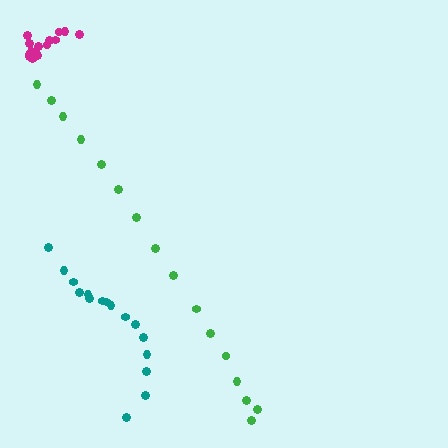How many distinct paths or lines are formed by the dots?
There are 3 distinct paths.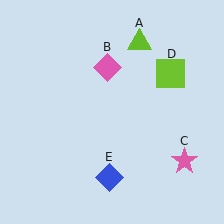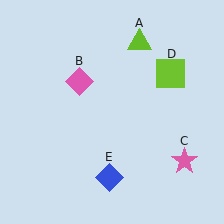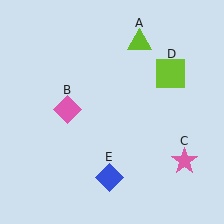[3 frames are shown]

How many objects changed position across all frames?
1 object changed position: pink diamond (object B).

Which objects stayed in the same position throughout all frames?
Lime triangle (object A) and pink star (object C) and lime square (object D) and blue diamond (object E) remained stationary.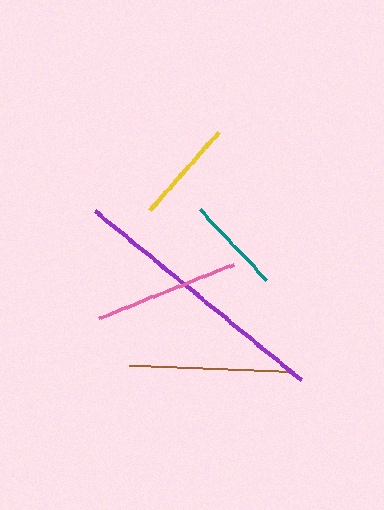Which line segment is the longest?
The purple line is the longest at approximately 267 pixels.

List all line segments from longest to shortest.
From longest to shortest: purple, brown, pink, yellow, teal.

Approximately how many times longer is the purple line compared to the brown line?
The purple line is approximately 1.7 times the length of the brown line.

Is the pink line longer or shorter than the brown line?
The brown line is longer than the pink line.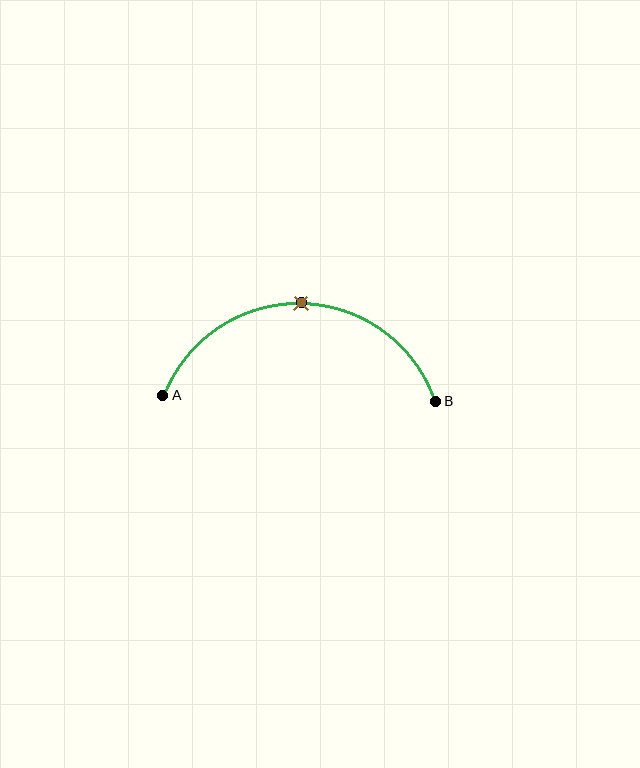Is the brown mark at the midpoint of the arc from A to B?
Yes. The brown mark lies on the arc at equal arc-length from both A and B — it is the arc midpoint.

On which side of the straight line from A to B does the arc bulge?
The arc bulges above the straight line connecting A and B.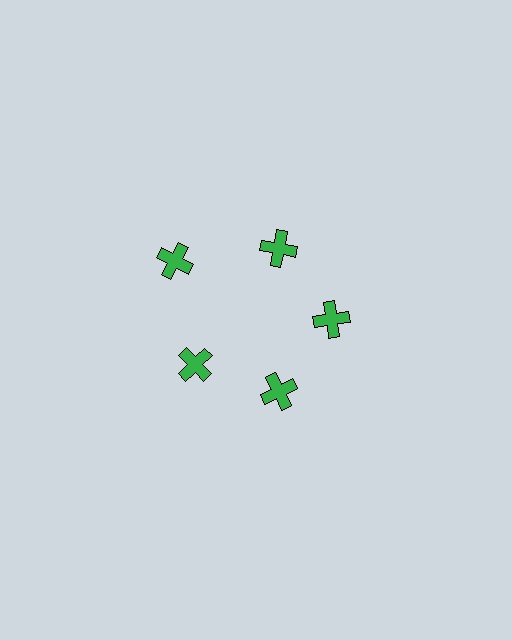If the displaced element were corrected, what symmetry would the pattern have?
It would have 5-fold rotational symmetry — the pattern would map onto itself every 72 degrees.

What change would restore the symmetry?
The symmetry would be restored by moving it inward, back onto the ring so that all 5 crosses sit at equal angles and equal distance from the center.